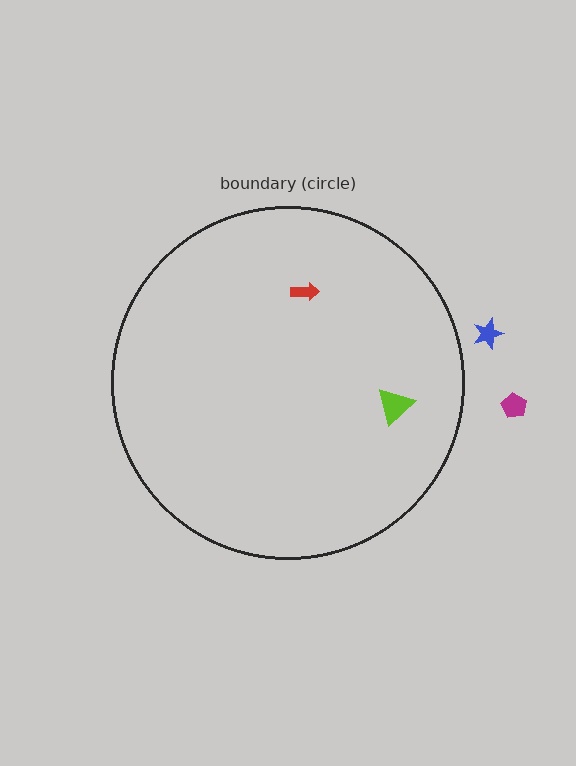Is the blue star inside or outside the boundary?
Outside.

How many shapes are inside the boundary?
2 inside, 2 outside.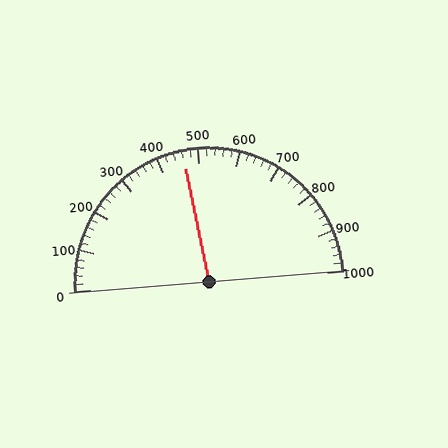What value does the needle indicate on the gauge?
The needle indicates approximately 460.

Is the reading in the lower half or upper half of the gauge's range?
The reading is in the lower half of the range (0 to 1000).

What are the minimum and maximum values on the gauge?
The gauge ranges from 0 to 1000.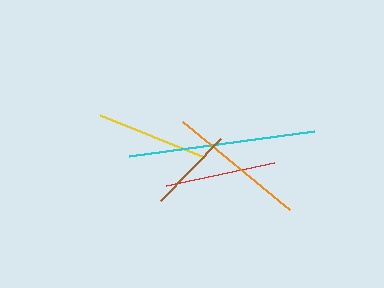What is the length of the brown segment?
The brown segment is approximately 87 pixels long.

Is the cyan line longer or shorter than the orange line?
The cyan line is longer than the orange line.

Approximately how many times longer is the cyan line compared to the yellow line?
The cyan line is approximately 1.7 times the length of the yellow line.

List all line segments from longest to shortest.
From longest to shortest: cyan, orange, yellow, red, brown.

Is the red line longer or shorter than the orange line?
The orange line is longer than the red line.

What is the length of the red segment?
The red segment is approximately 110 pixels long.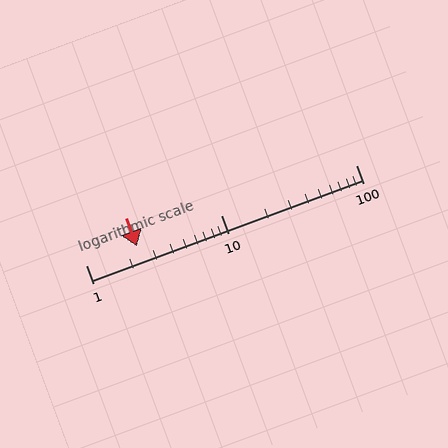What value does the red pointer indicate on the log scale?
The pointer indicates approximately 2.4.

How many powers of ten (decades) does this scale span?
The scale spans 2 decades, from 1 to 100.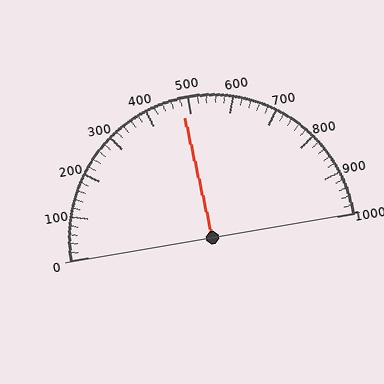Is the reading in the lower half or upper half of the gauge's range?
The reading is in the lower half of the range (0 to 1000).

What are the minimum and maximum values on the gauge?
The gauge ranges from 0 to 1000.